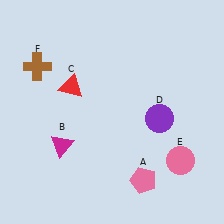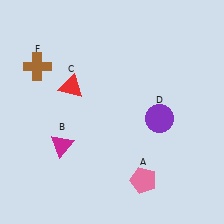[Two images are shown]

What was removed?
The pink circle (E) was removed in Image 2.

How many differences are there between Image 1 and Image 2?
There is 1 difference between the two images.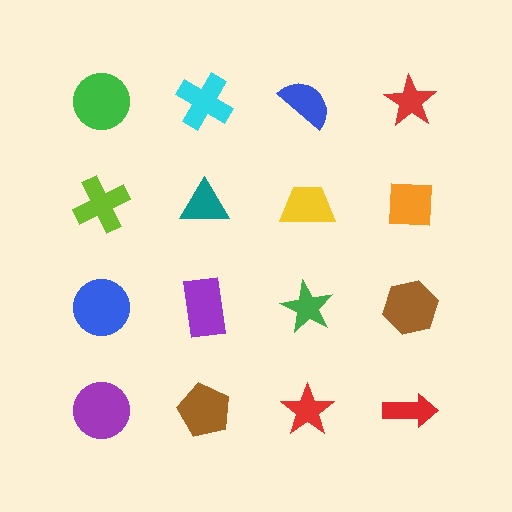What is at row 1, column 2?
A cyan cross.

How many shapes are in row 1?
4 shapes.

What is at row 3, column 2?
A purple rectangle.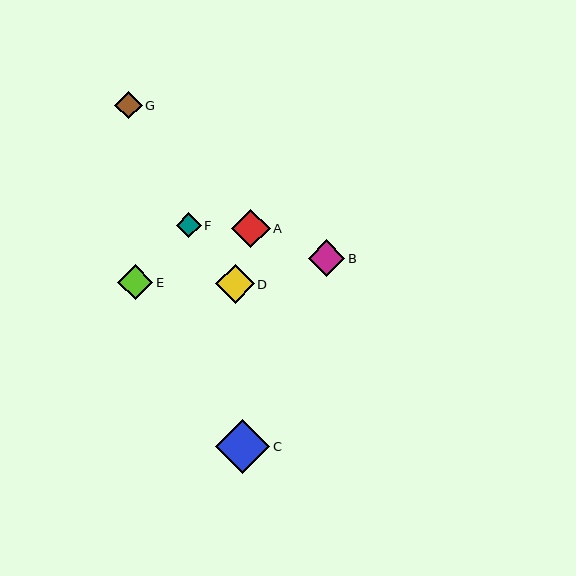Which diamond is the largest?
Diamond C is the largest with a size of approximately 54 pixels.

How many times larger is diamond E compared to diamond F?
Diamond E is approximately 1.4 times the size of diamond F.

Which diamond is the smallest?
Diamond F is the smallest with a size of approximately 25 pixels.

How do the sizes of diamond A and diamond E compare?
Diamond A and diamond E are approximately the same size.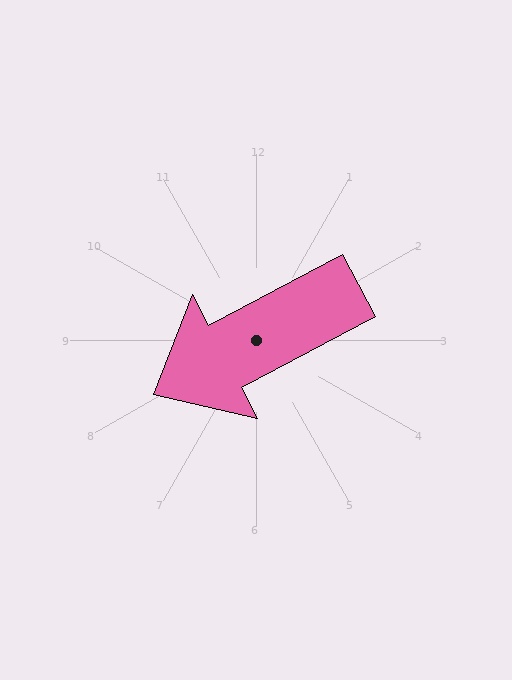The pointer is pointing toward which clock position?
Roughly 8 o'clock.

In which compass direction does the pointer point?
Southwest.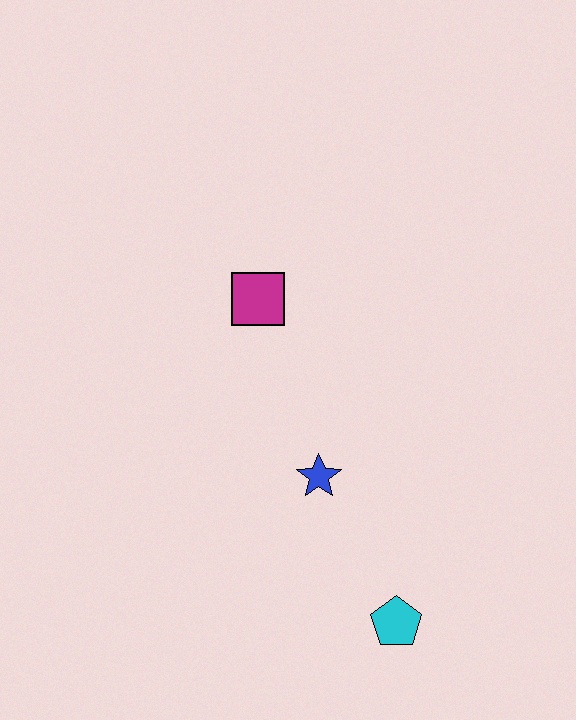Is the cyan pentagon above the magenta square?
No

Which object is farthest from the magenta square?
The cyan pentagon is farthest from the magenta square.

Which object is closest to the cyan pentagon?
The blue star is closest to the cyan pentagon.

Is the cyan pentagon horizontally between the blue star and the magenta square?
No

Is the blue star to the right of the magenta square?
Yes